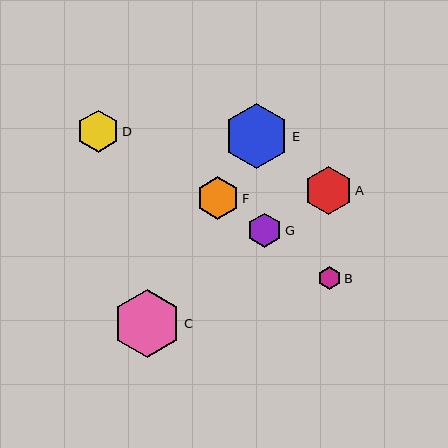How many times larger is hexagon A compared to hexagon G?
Hexagon A is approximately 1.4 times the size of hexagon G.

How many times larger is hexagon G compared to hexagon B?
Hexagon G is approximately 1.5 times the size of hexagon B.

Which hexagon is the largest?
Hexagon C is the largest with a size of approximately 68 pixels.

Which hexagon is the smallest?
Hexagon B is the smallest with a size of approximately 23 pixels.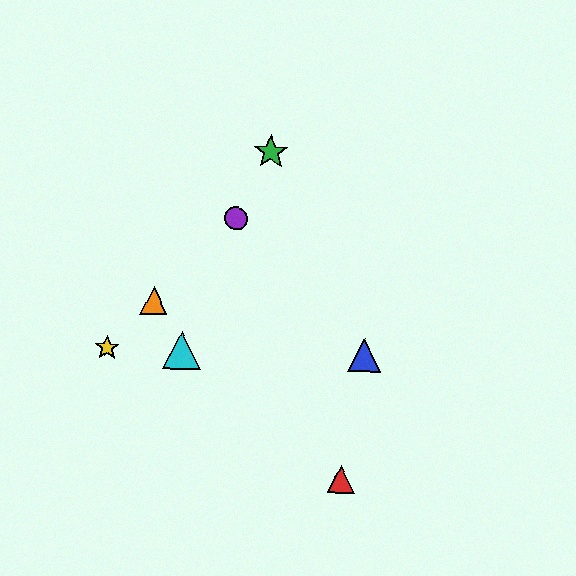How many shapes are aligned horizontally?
3 shapes (the blue triangle, the yellow star, the cyan triangle) are aligned horizontally.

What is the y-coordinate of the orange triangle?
The orange triangle is at y≈300.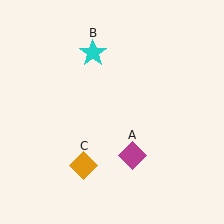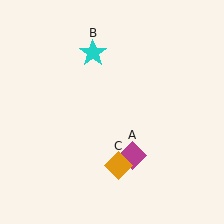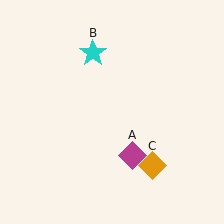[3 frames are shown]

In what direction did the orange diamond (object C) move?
The orange diamond (object C) moved right.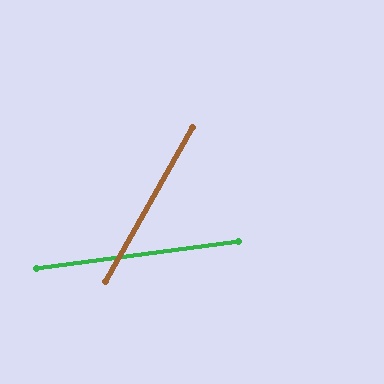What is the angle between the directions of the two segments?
Approximately 53 degrees.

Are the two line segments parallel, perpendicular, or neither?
Neither parallel nor perpendicular — they differ by about 53°.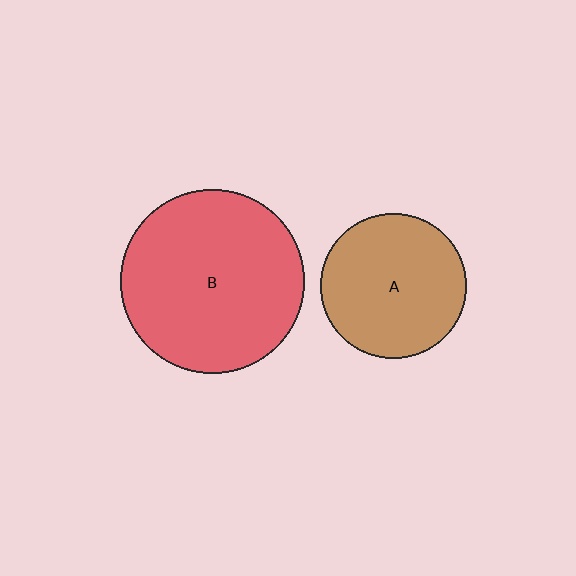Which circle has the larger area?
Circle B (red).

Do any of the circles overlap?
No, none of the circles overlap.